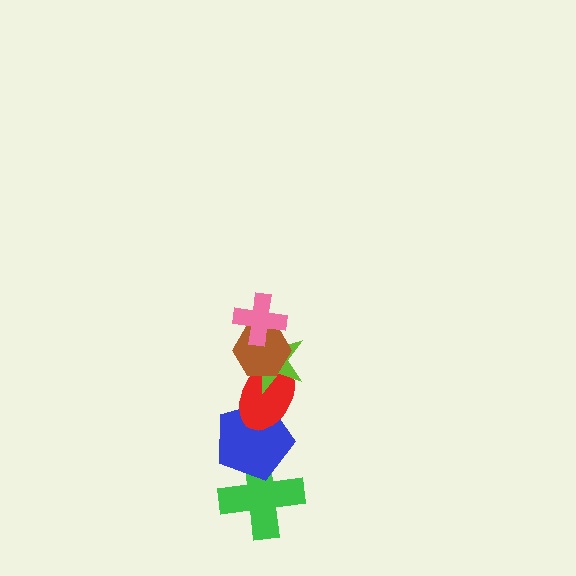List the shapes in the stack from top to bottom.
From top to bottom: the pink cross, the brown hexagon, the lime star, the red ellipse, the blue pentagon, the green cross.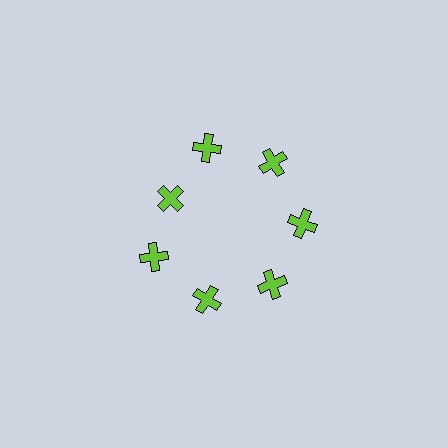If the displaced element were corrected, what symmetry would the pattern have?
It would have 7-fold rotational symmetry — the pattern would map onto itself every 51 degrees.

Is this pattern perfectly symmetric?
No. The 7 lime crosses are arranged in a ring, but one element near the 10 o'clock position is pulled inward toward the center, breaking the 7-fold rotational symmetry.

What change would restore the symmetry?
The symmetry would be restored by moving it outward, back onto the ring so that all 7 crosses sit at equal angles and equal distance from the center.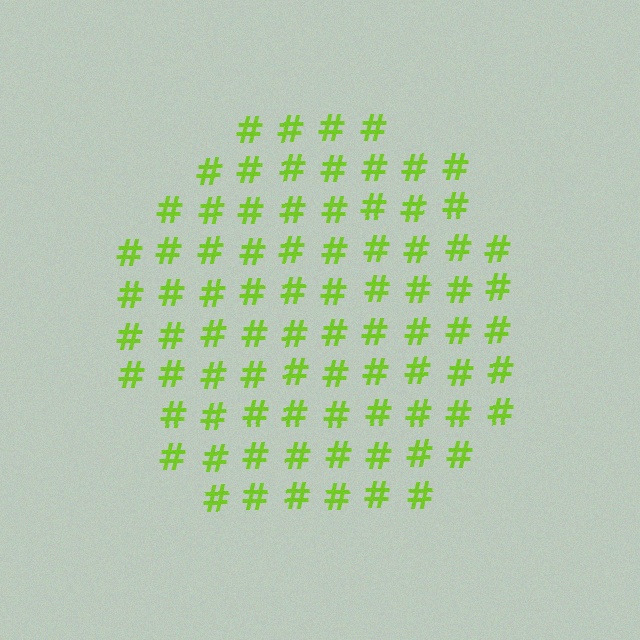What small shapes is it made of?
It is made of small hash symbols.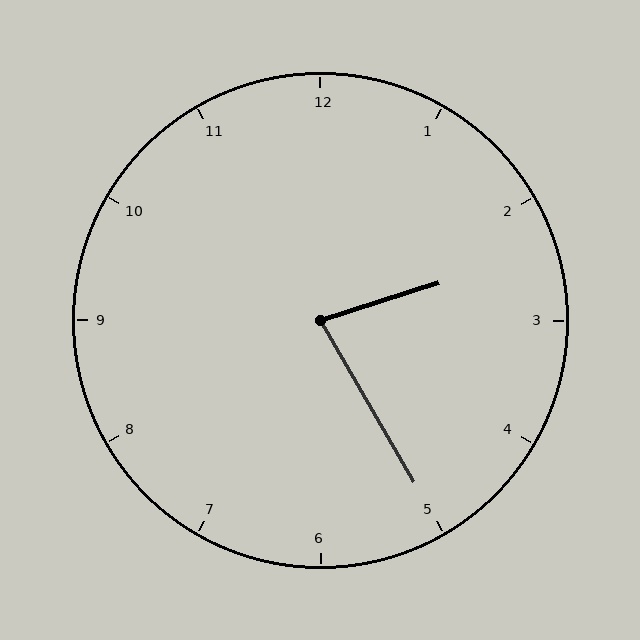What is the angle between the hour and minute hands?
Approximately 78 degrees.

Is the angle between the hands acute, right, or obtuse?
It is acute.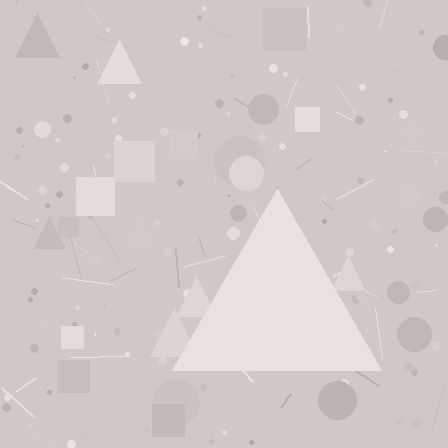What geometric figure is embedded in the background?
A triangle is embedded in the background.